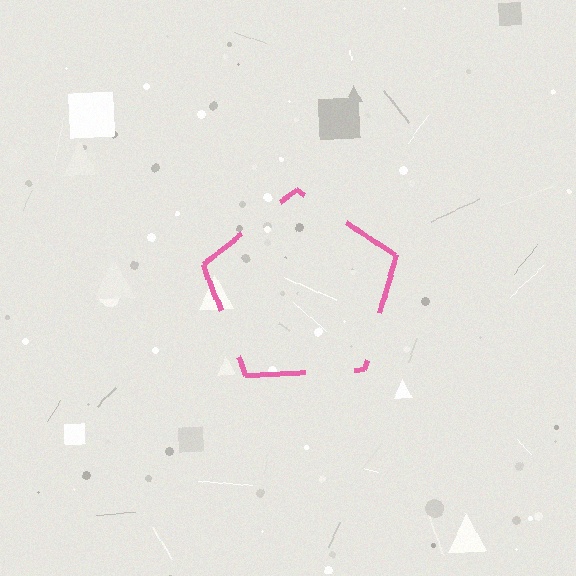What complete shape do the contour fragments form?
The contour fragments form a pentagon.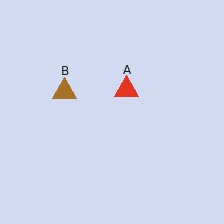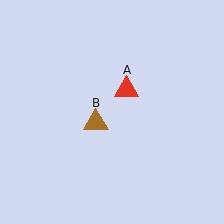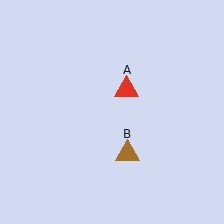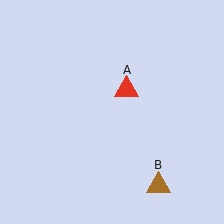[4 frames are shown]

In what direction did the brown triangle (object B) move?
The brown triangle (object B) moved down and to the right.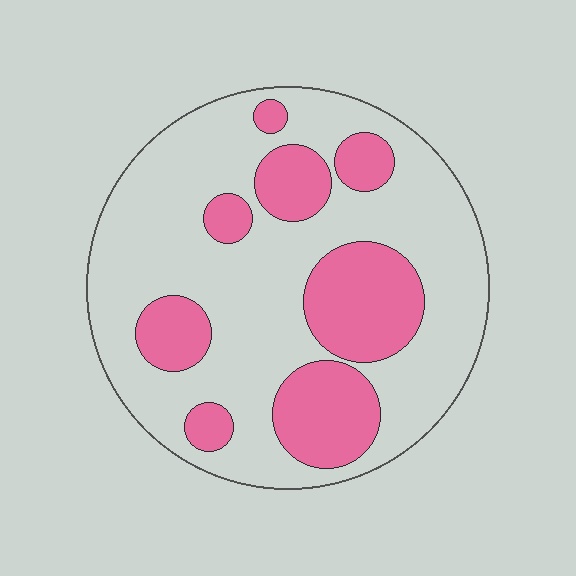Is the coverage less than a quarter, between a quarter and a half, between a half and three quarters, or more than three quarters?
Between a quarter and a half.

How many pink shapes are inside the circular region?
8.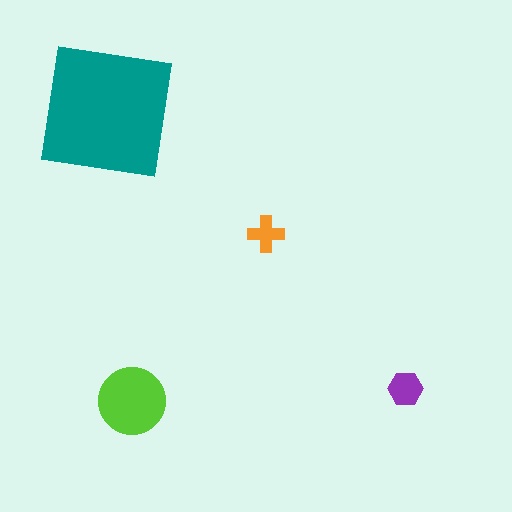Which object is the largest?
The teal square.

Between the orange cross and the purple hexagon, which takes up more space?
The purple hexagon.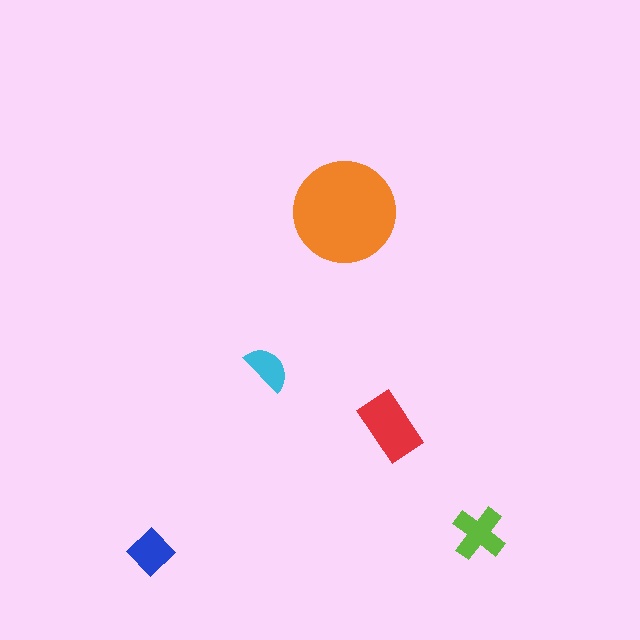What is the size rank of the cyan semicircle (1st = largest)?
5th.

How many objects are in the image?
There are 5 objects in the image.